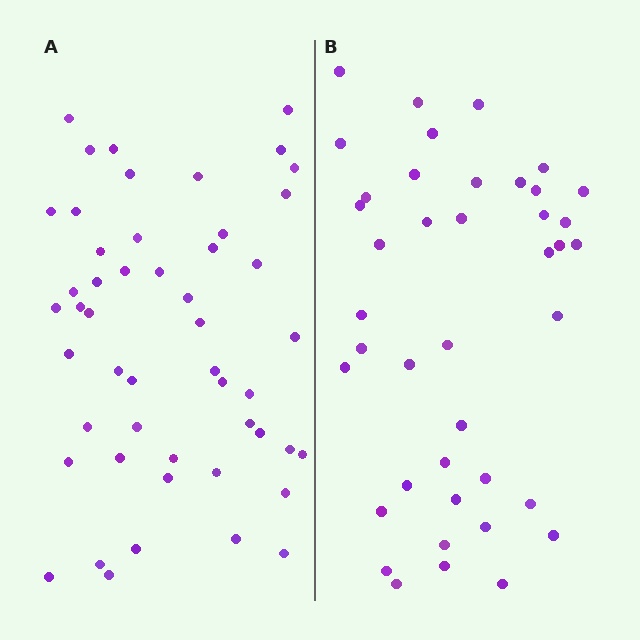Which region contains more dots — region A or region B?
Region A (the left region) has more dots.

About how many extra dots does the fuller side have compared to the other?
Region A has roughly 8 or so more dots than region B.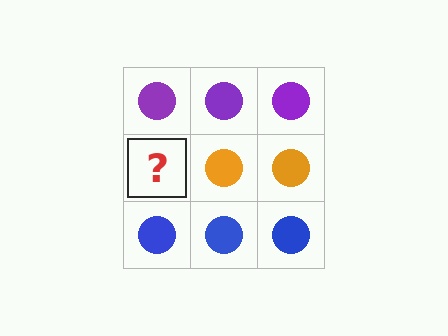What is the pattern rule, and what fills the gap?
The rule is that each row has a consistent color. The gap should be filled with an orange circle.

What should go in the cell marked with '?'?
The missing cell should contain an orange circle.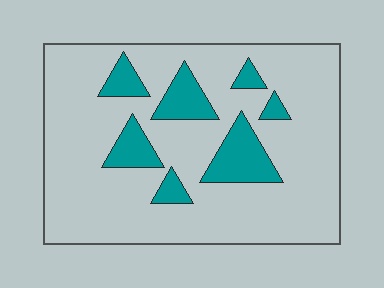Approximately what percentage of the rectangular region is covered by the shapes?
Approximately 15%.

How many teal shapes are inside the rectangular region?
7.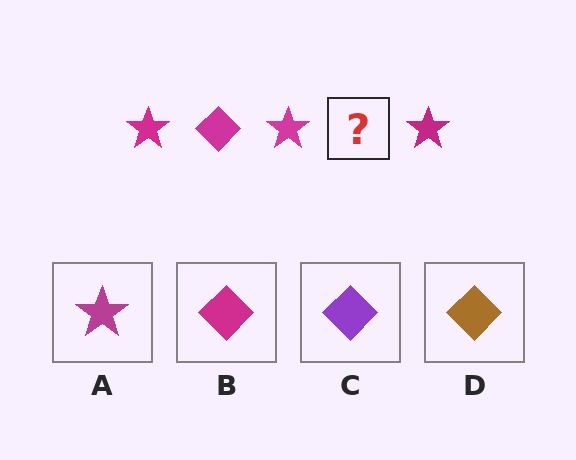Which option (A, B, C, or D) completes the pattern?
B.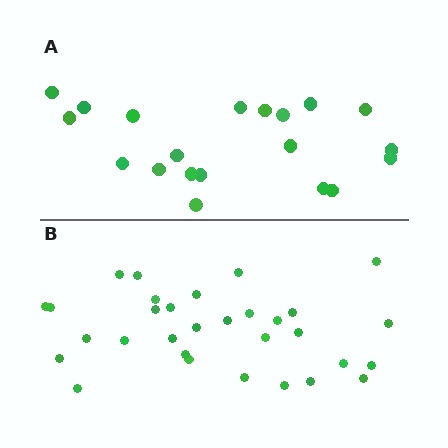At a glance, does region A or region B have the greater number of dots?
Region B (the bottom region) has more dots.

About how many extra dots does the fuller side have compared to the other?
Region B has roughly 12 or so more dots than region A.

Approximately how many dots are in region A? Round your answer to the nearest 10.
About 20 dots.